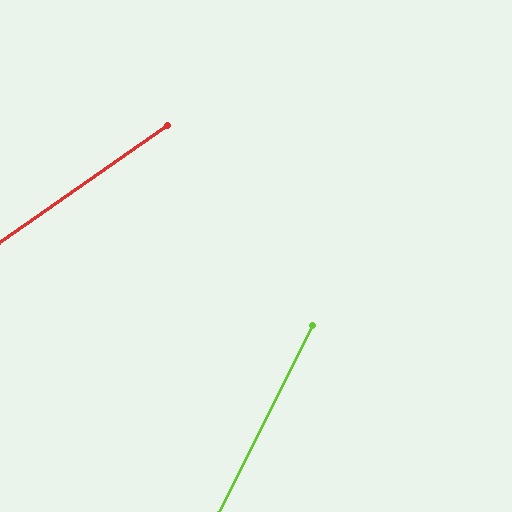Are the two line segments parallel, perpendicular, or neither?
Neither parallel nor perpendicular — they differ by about 29°.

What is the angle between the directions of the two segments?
Approximately 29 degrees.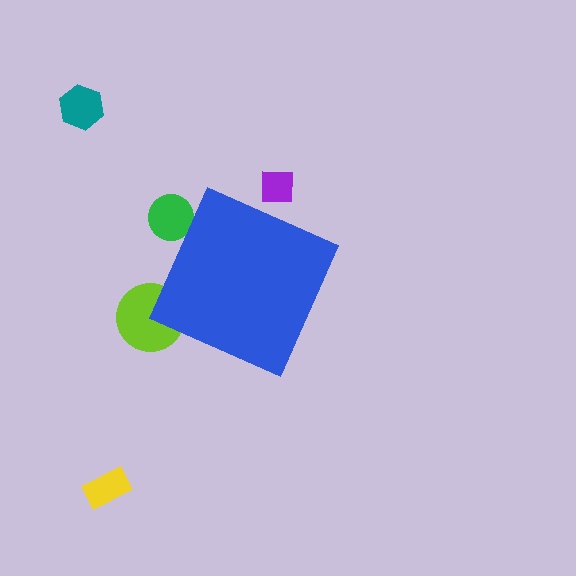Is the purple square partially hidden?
Yes, the purple square is partially hidden behind the blue diamond.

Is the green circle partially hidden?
Yes, the green circle is partially hidden behind the blue diamond.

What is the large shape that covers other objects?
A blue diamond.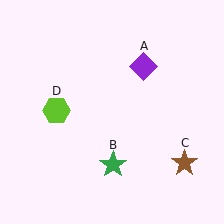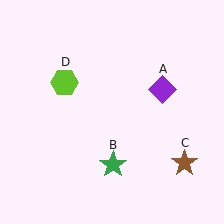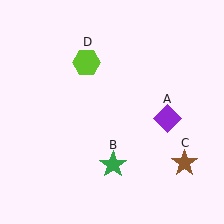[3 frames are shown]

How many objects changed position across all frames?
2 objects changed position: purple diamond (object A), lime hexagon (object D).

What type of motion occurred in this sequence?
The purple diamond (object A), lime hexagon (object D) rotated clockwise around the center of the scene.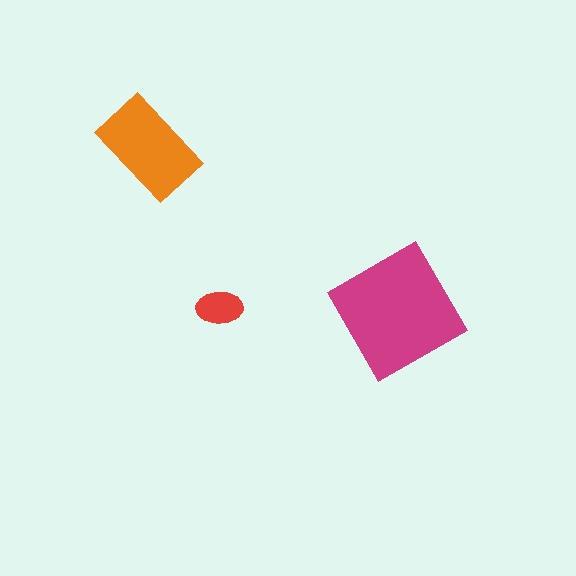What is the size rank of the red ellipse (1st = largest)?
3rd.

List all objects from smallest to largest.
The red ellipse, the orange rectangle, the magenta diamond.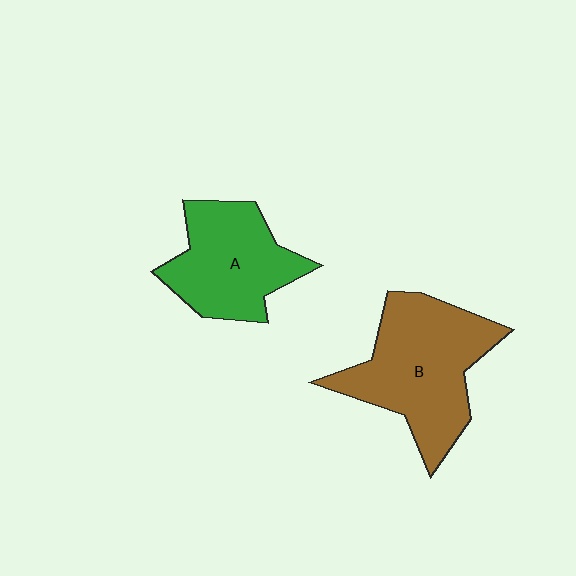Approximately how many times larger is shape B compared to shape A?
Approximately 1.3 times.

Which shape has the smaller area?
Shape A (green).